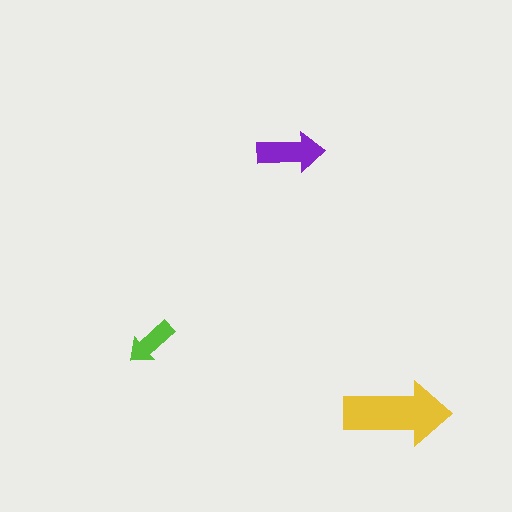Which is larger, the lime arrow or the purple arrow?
The purple one.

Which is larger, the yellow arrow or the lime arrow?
The yellow one.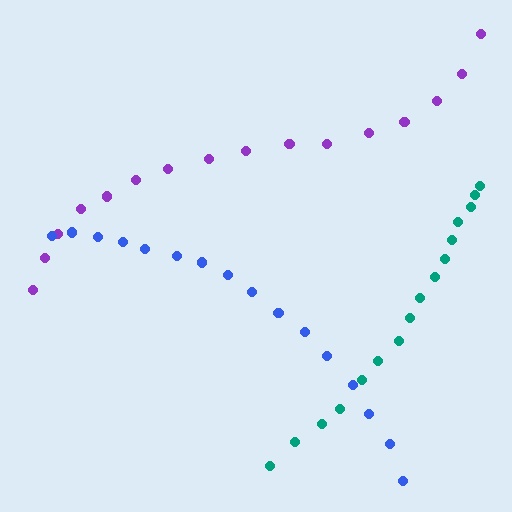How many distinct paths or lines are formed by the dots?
There are 3 distinct paths.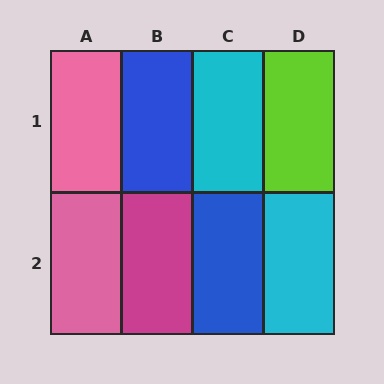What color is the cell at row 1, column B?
Blue.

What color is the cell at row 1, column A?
Pink.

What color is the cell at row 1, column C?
Cyan.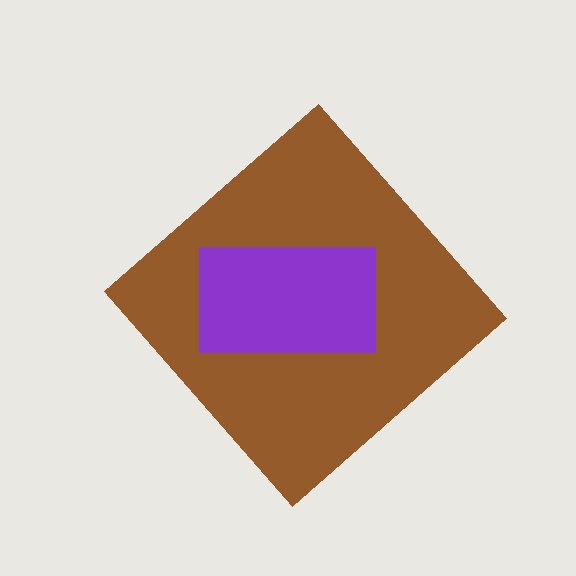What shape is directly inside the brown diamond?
The purple rectangle.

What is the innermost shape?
The purple rectangle.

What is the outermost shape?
The brown diamond.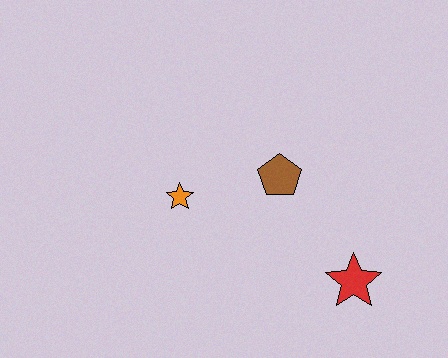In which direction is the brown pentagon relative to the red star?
The brown pentagon is above the red star.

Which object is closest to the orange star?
The brown pentagon is closest to the orange star.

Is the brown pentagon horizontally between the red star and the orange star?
Yes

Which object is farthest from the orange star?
The red star is farthest from the orange star.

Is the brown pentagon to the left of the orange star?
No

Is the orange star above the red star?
Yes